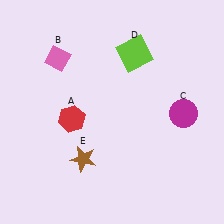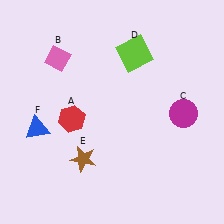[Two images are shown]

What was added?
A blue triangle (F) was added in Image 2.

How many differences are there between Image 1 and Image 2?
There is 1 difference between the two images.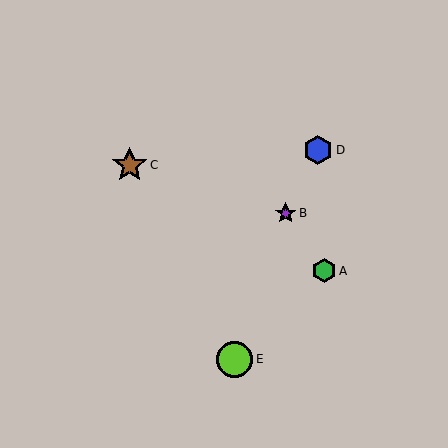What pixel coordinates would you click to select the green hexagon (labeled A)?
Click at (324, 271) to select the green hexagon A.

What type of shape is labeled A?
Shape A is a green hexagon.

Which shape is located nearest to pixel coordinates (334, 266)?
The green hexagon (labeled A) at (324, 271) is nearest to that location.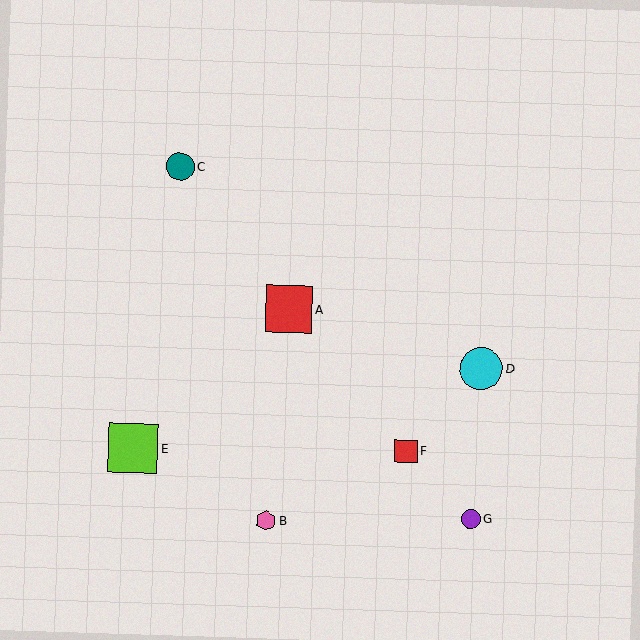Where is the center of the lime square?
The center of the lime square is at (133, 448).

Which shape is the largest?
The lime square (labeled E) is the largest.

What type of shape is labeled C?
Shape C is a teal circle.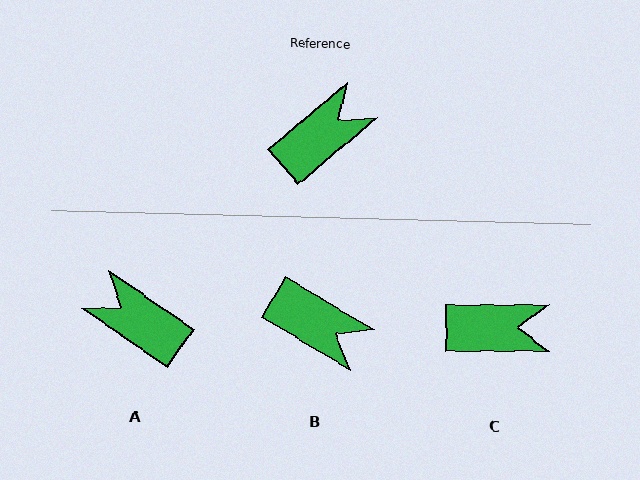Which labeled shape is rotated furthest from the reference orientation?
A, about 105 degrees away.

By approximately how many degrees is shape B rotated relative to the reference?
Approximately 71 degrees clockwise.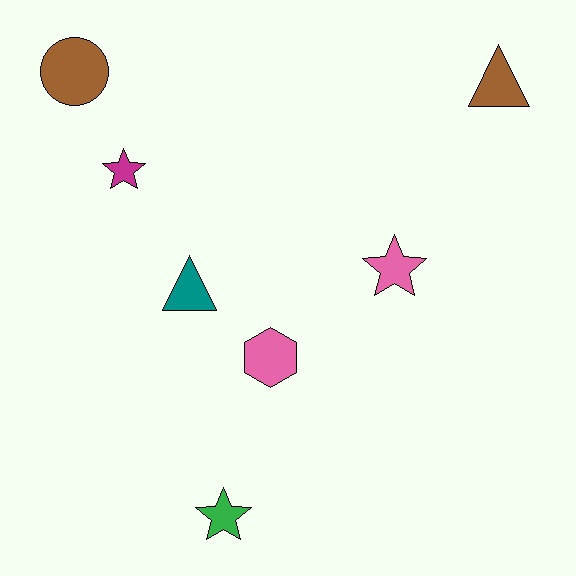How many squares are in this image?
There are no squares.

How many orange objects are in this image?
There are no orange objects.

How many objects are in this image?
There are 7 objects.